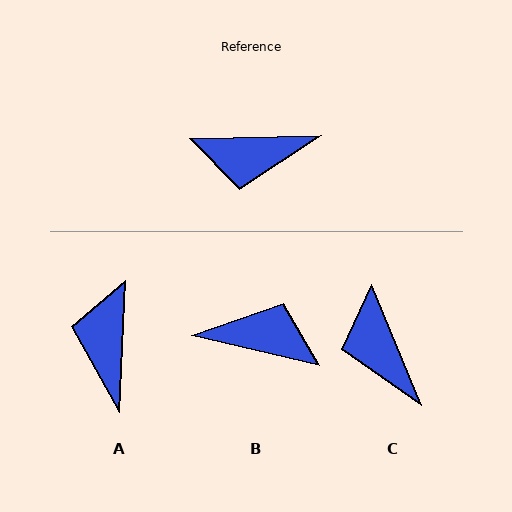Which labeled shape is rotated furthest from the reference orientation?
B, about 166 degrees away.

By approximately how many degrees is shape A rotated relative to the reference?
Approximately 94 degrees clockwise.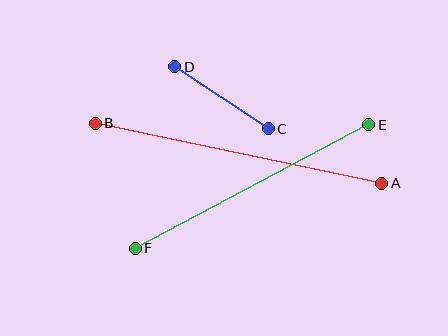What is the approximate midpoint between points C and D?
The midpoint is at approximately (221, 98) pixels.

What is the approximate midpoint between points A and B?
The midpoint is at approximately (239, 153) pixels.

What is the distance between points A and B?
The distance is approximately 292 pixels.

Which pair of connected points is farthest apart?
Points A and B are farthest apart.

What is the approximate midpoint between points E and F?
The midpoint is at approximately (252, 187) pixels.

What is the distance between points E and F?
The distance is approximately 264 pixels.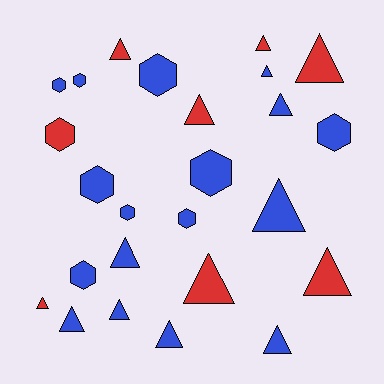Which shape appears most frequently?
Triangle, with 15 objects.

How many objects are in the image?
There are 25 objects.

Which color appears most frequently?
Blue, with 17 objects.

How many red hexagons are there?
There is 1 red hexagon.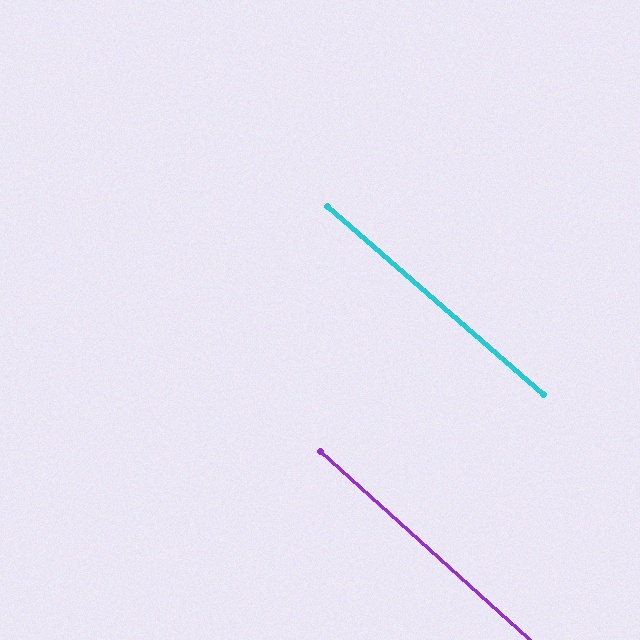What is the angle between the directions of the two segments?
Approximately 1 degree.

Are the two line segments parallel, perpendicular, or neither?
Parallel — their directions differ by only 1.1°.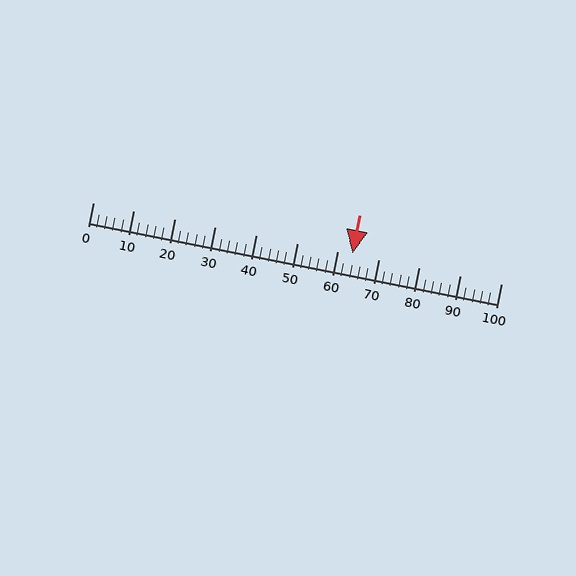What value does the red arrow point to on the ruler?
The red arrow points to approximately 64.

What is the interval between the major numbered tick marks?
The major tick marks are spaced 10 units apart.